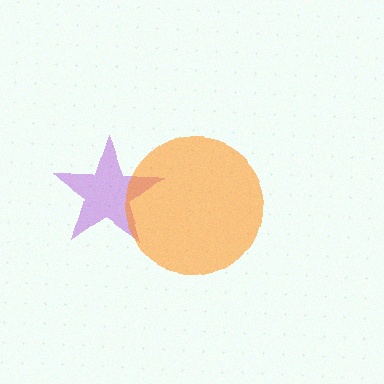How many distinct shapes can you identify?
There are 2 distinct shapes: a purple star, an orange circle.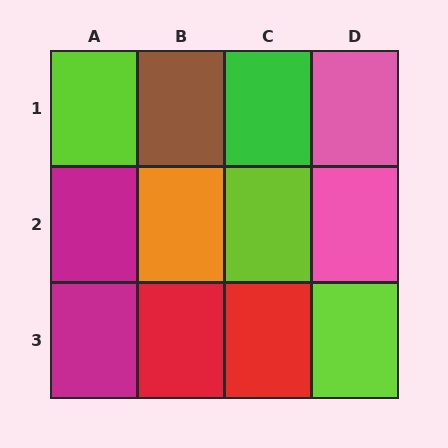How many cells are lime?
3 cells are lime.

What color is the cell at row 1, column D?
Pink.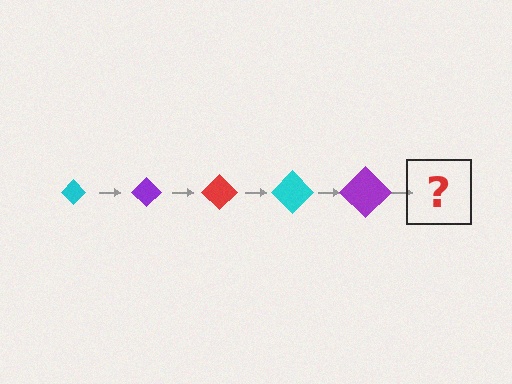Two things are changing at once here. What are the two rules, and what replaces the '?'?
The two rules are that the diamond grows larger each step and the color cycles through cyan, purple, and red. The '?' should be a red diamond, larger than the previous one.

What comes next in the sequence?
The next element should be a red diamond, larger than the previous one.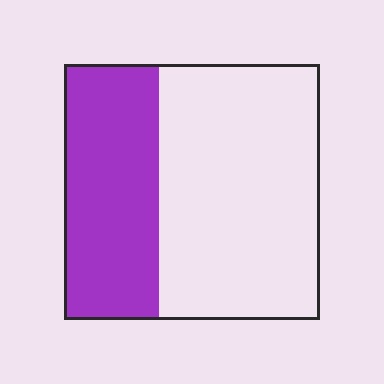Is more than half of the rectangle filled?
No.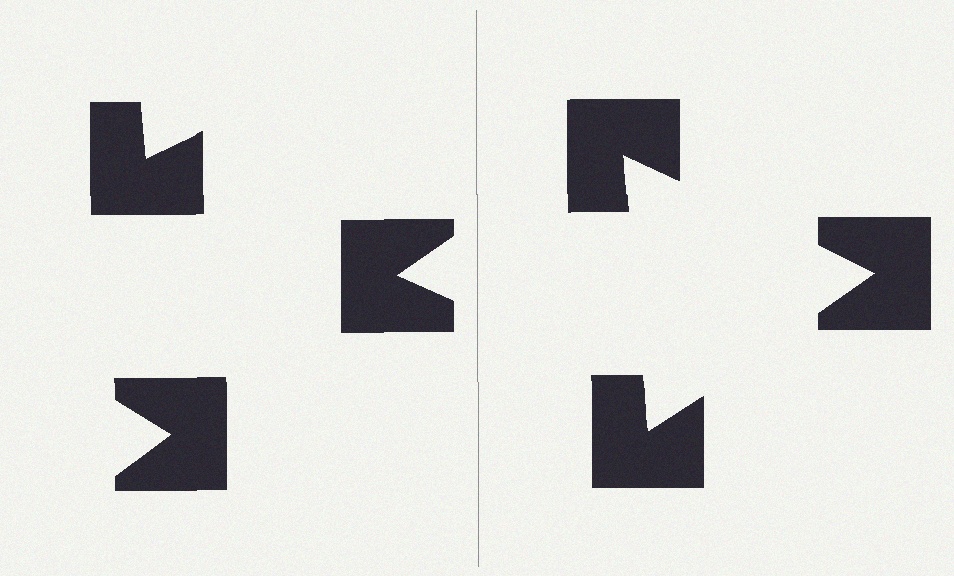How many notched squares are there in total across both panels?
6 — 3 on each side.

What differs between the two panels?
The notched squares are positioned identically on both sides; only the wedge orientations differ. On the right they align to a triangle; on the left they are misaligned.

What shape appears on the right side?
An illusory triangle.